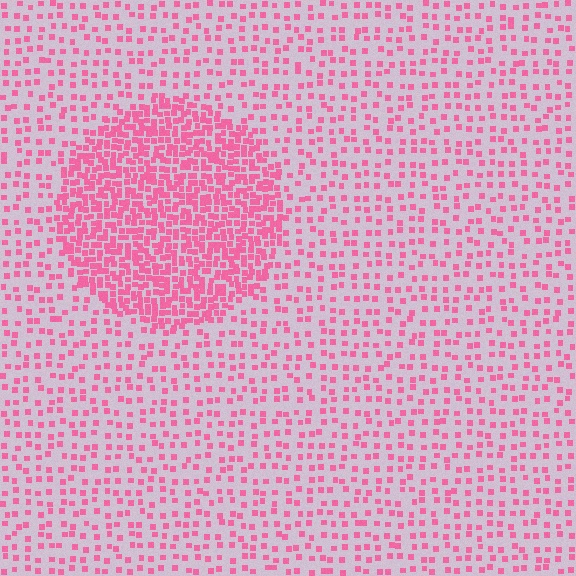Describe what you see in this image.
The image contains small pink elements arranged at two different densities. A circle-shaped region is visible where the elements are more densely packed than the surrounding area.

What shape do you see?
I see a circle.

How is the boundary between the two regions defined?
The boundary is defined by a change in element density (approximately 2.7x ratio). All elements are the same color, size, and shape.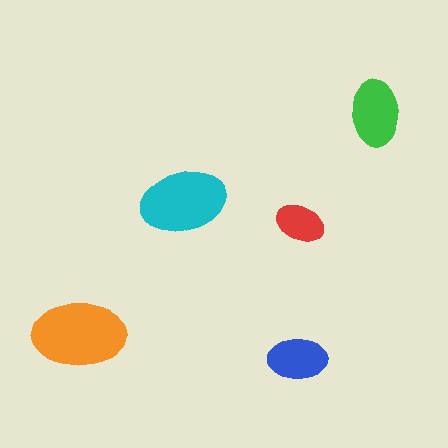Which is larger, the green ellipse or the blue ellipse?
The green one.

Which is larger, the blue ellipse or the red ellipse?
The blue one.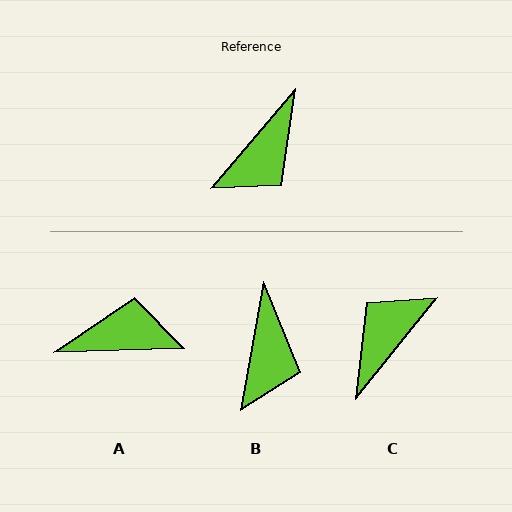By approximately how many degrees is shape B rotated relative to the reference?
Approximately 30 degrees counter-clockwise.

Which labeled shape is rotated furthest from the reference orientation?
C, about 178 degrees away.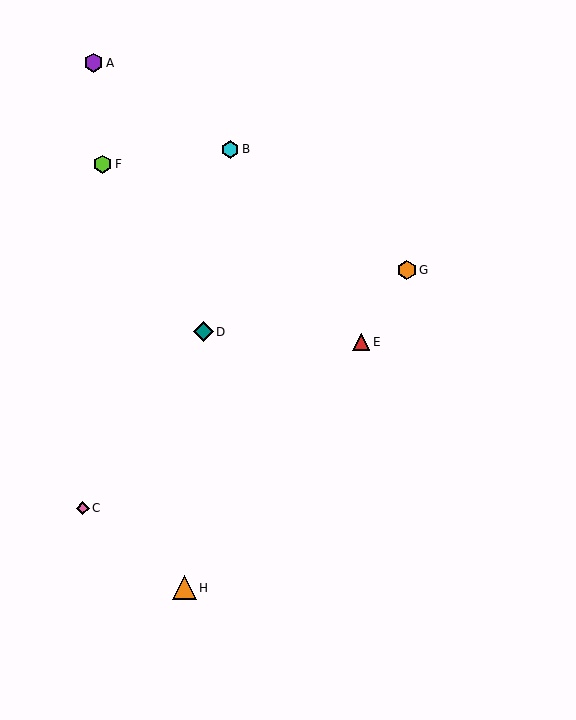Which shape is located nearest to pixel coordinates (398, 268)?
The orange hexagon (labeled G) at (407, 270) is nearest to that location.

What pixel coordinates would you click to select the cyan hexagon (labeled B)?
Click at (230, 149) to select the cyan hexagon B.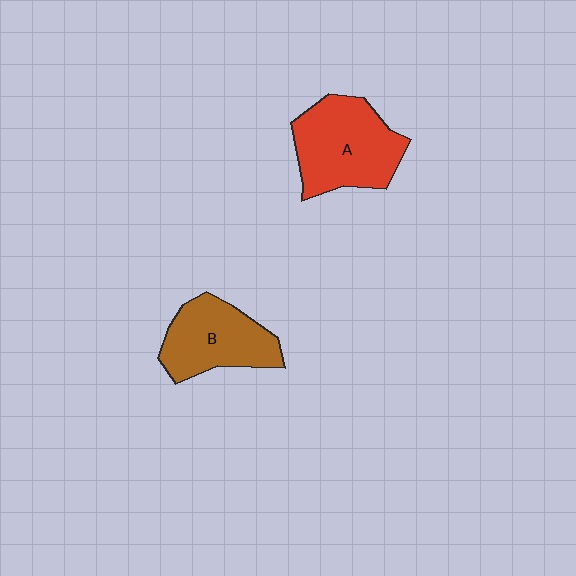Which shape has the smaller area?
Shape B (brown).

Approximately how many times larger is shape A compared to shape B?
Approximately 1.2 times.